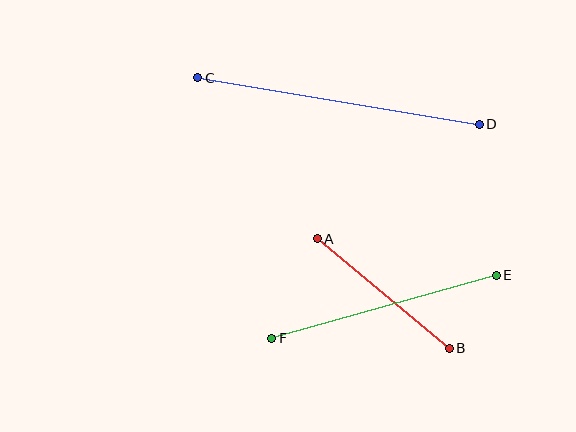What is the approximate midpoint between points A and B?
The midpoint is at approximately (383, 294) pixels.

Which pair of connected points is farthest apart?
Points C and D are farthest apart.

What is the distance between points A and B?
The distance is approximately 172 pixels.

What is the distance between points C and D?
The distance is approximately 286 pixels.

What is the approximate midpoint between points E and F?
The midpoint is at approximately (384, 307) pixels.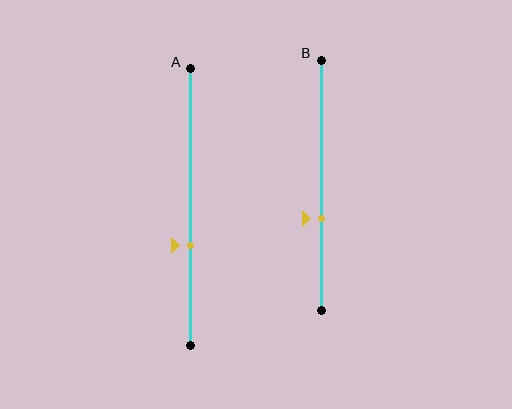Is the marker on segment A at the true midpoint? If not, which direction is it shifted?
No, the marker on segment A is shifted downward by about 14% of the segment length.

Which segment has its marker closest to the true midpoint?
Segment B has its marker closest to the true midpoint.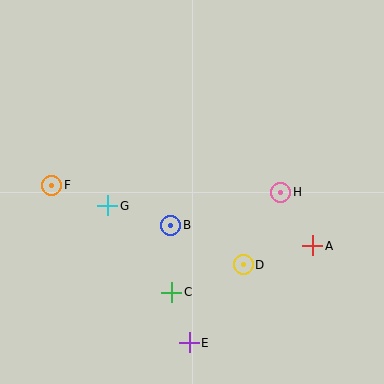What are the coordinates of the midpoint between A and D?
The midpoint between A and D is at (278, 255).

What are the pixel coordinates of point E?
Point E is at (189, 343).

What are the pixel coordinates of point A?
Point A is at (313, 246).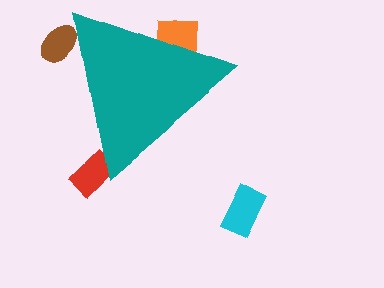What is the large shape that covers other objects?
A teal triangle.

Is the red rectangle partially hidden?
Yes, the red rectangle is partially hidden behind the teal triangle.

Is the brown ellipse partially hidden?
Yes, the brown ellipse is partially hidden behind the teal triangle.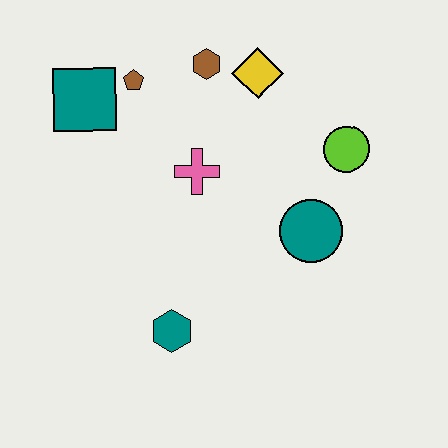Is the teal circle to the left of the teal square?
No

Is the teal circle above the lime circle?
No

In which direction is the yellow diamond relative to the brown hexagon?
The yellow diamond is to the right of the brown hexagon.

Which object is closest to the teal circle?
The lime circle is closest to the teal circle.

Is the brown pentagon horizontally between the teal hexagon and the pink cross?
No